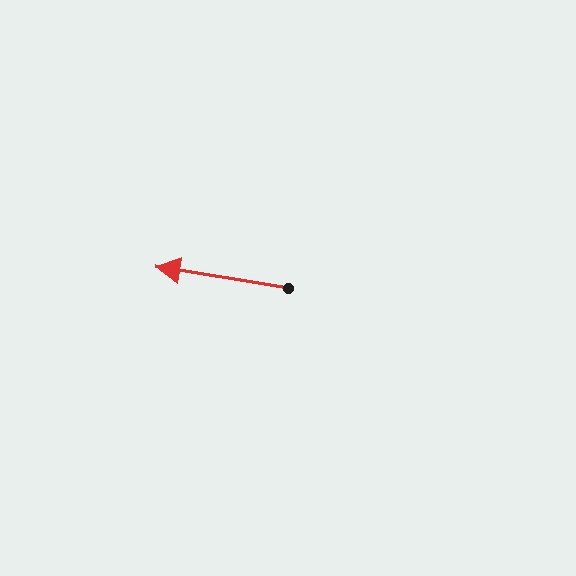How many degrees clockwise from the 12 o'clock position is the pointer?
Approximately 279 degrees.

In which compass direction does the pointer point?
West.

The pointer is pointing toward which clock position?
Roughly 9 o'clock.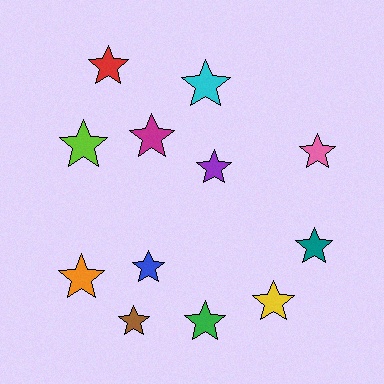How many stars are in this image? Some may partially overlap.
There are 12 stars.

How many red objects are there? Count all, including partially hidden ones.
There is 1 red object.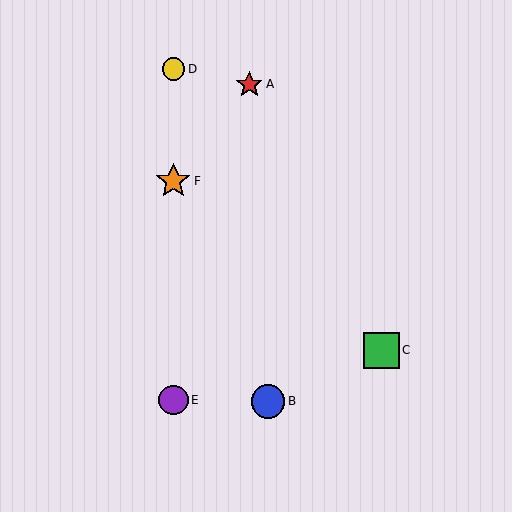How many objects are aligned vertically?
3 objects (D, E, F) are aligned vertically.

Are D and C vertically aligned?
No, D is at x≈173 and C is at x≈381.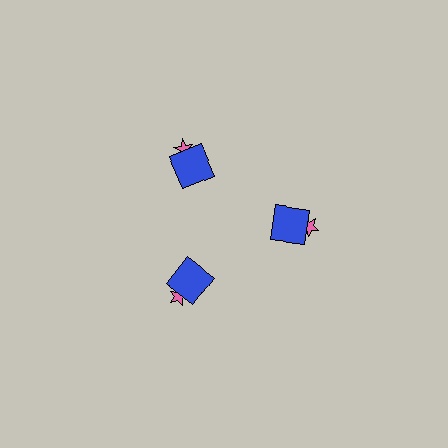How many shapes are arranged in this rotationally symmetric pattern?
There are 6 shapes, arranged in 3 groups of 2.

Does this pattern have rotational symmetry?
Yes, this pattern has 3-fold rotational symmetry. It looks the same after rotating 120 degrees around the center.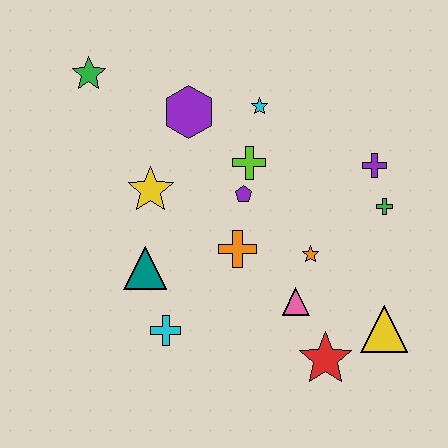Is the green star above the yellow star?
Yes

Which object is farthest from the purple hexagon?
The yellow triangle is farthest from the purple hexagon.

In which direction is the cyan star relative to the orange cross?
The cyan star is above the orange cross.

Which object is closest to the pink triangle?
The orange star is closest to the pink triangle.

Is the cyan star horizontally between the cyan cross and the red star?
Yes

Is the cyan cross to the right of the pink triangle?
No